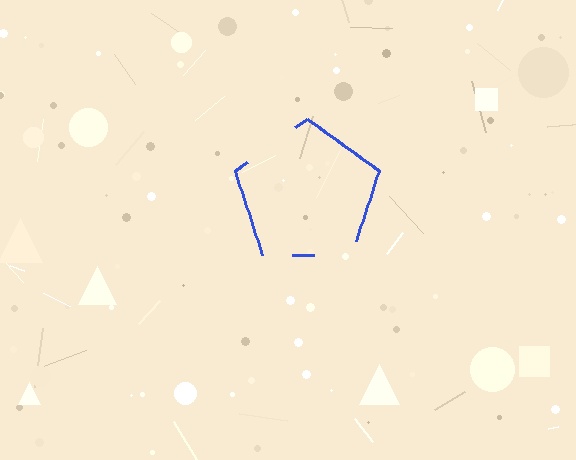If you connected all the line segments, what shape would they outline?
They would outline a pentagon.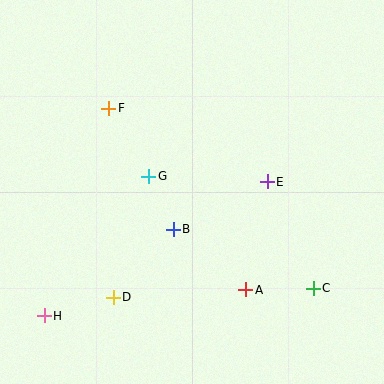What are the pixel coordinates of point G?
Point G is at (149, 176).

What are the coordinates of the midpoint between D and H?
The midpoint between D and H is at (79, 307).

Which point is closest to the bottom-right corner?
Point C is closest to the bottom-right corner.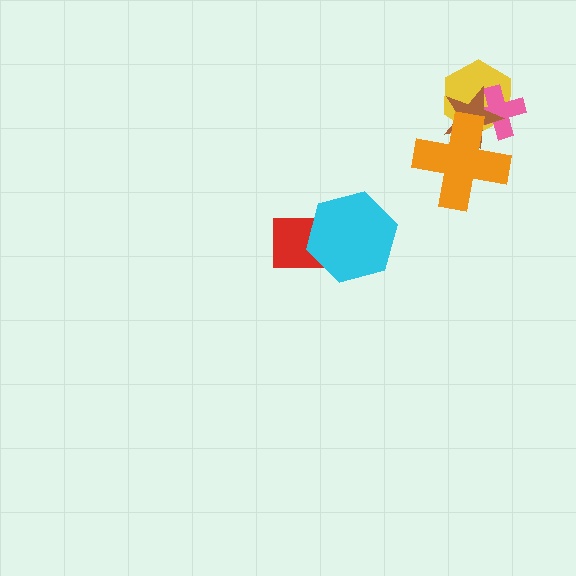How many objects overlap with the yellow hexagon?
3 objects overlap with the yellow hexagon.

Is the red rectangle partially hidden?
Yes, it is partially covered by another shape.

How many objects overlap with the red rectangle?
1 object overlaps with the red rectangle.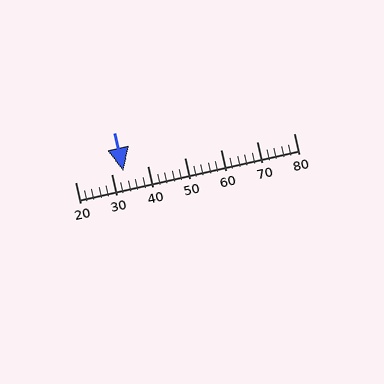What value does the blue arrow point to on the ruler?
The blue arrow points to approximately 33.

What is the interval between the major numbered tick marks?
The major tick marks are spaced 10 units apart.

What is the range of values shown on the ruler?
The ruler shows values from 20 to 80.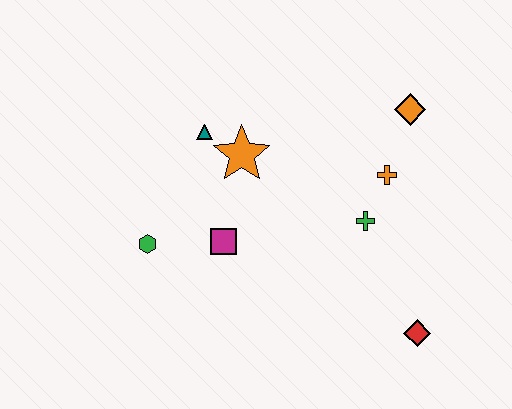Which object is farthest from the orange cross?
The green hexagon is farthest from the orange cross.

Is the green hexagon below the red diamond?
No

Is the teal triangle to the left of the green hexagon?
No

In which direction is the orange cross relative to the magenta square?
The orange cross is to the right of the magenta square.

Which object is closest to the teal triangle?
The orange star is closest to the teal triangle.